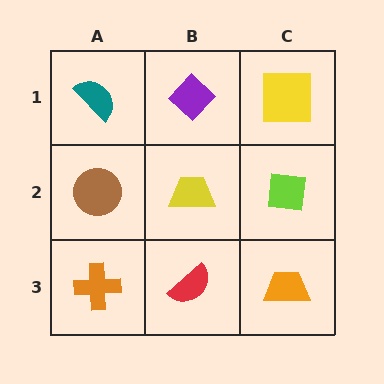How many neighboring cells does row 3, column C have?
2.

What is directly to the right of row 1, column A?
A purple diamond.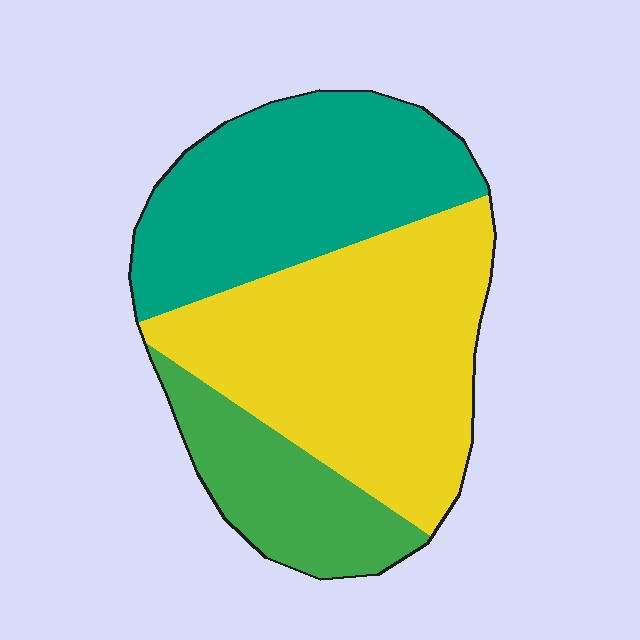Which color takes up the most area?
Yellow, at roughly 45%.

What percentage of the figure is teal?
Teal takes up about one third (1/3) of the figure.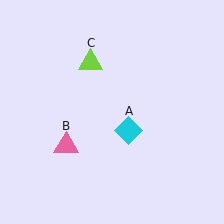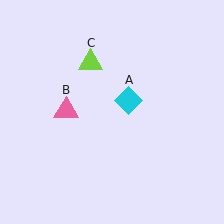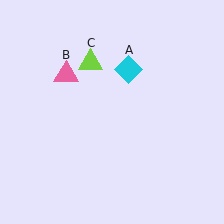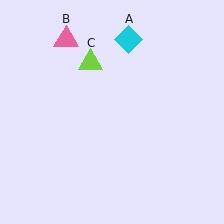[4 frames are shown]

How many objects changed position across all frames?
2 objects changed position: cyan diamond (object A), pink triangle (object B).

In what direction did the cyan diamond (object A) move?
The cyan diamond (object A) moved up.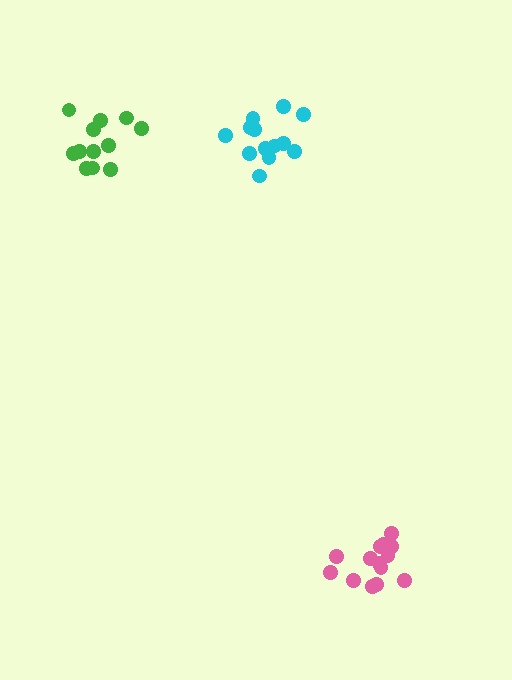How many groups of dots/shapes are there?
There are 3 groups.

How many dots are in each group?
Group 1: 13 dots, Group 2: 15 dots, Group 3: 12 dots (40 total).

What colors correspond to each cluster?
The clusters are colored: cyan, pink, green.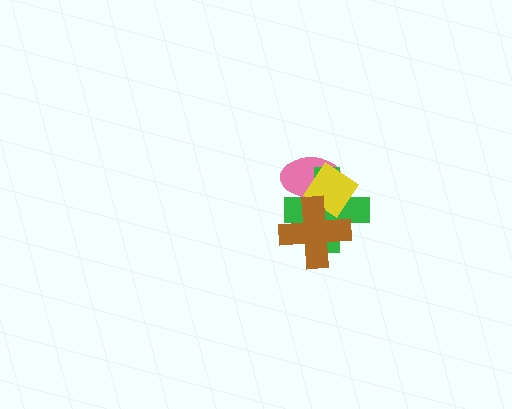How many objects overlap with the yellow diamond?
3 objects overlap with the yellow diamond.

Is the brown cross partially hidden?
No, no other shape covers it.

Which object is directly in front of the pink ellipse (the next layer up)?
The green cross is directly in front of the pink ellipse.